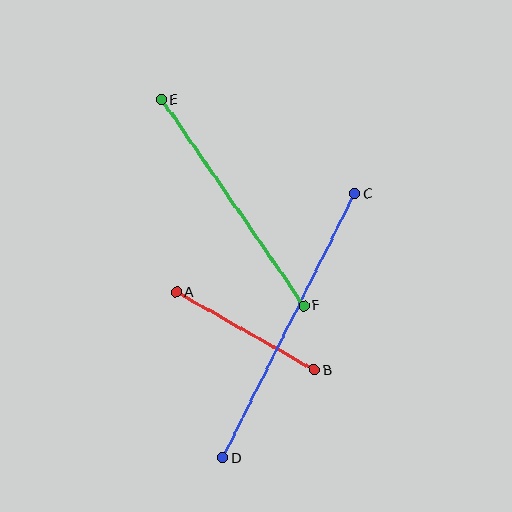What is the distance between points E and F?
The distance is approximately 250 pixels.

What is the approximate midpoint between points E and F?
The midpoint is at approximately (233, 203) pixels.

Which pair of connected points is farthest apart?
Points C and D are farthest apart.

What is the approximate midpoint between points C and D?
The midpoint is at approximately (289, 326) pixels.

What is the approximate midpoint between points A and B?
The midpoint is at approximately (245, 331) pixels.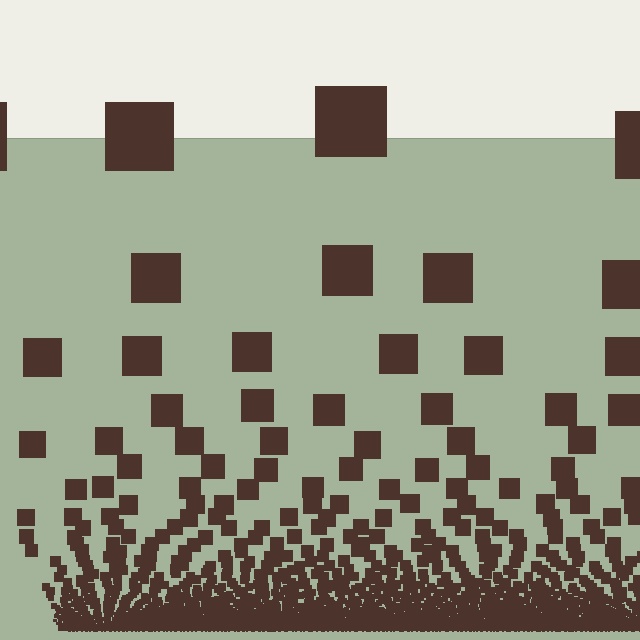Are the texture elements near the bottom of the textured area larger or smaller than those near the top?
Smaller. The gradient is inverted — elements near the bottom are smaller and denser.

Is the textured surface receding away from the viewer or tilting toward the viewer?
The surface appears to tilt toward the viewer. Texture elements get larger and sparser toward the top.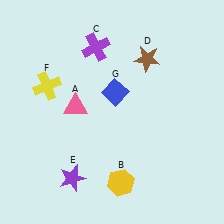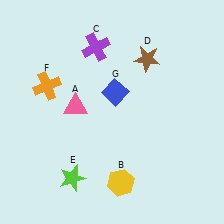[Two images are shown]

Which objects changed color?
E changed from purple to lime. F changed from yellow to orange.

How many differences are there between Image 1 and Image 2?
There are 2 differences between the two images.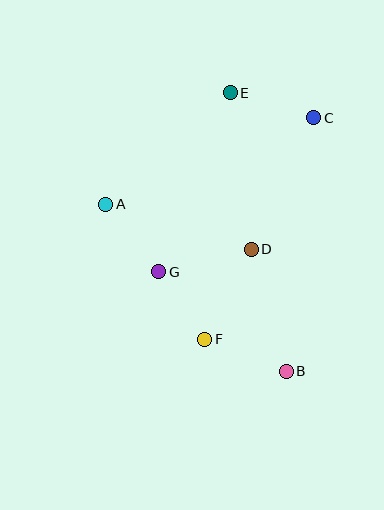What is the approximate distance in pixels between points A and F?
The distance between A and F is approximately 167 pixels.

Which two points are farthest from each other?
Points B and E are farthest from each other.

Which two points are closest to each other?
Points F and G are closest to each other.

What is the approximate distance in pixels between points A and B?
The distance between A and B is approximately 246 pixels.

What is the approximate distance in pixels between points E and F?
The distance between E and F is approximately 247 pixels.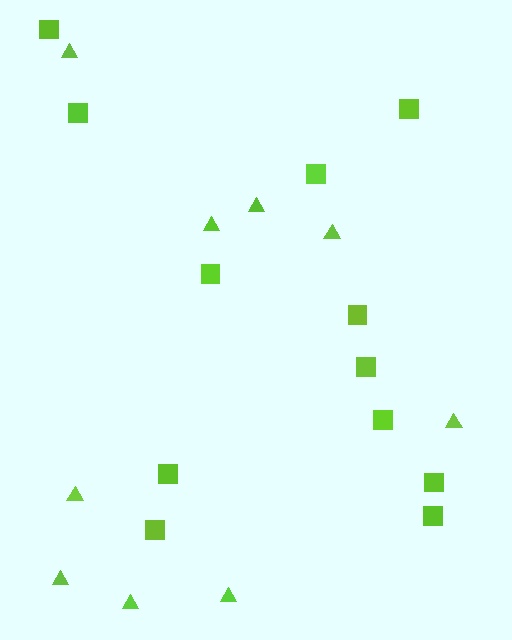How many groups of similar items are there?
There are 2 groups: one group of squares (12) and one group of triangles (9).